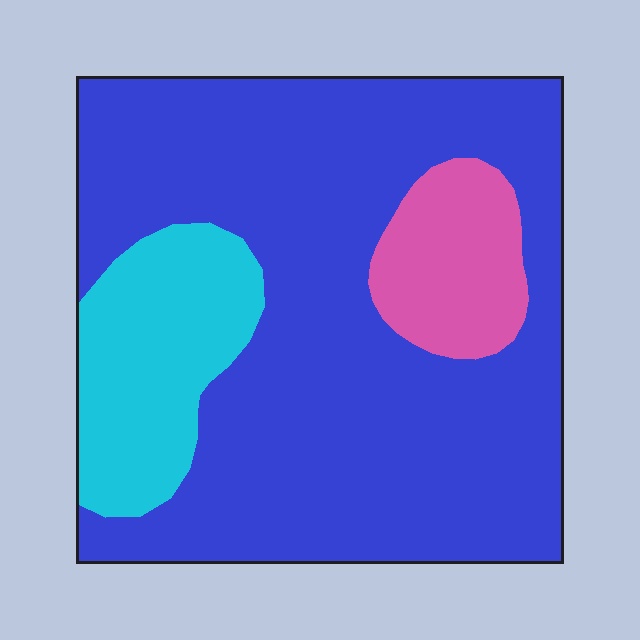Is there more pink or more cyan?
Cyan.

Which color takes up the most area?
Blue, at roughly 75%.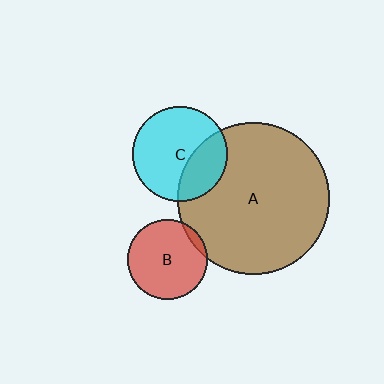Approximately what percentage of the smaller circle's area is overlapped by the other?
Approximately 5%.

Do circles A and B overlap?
Yes.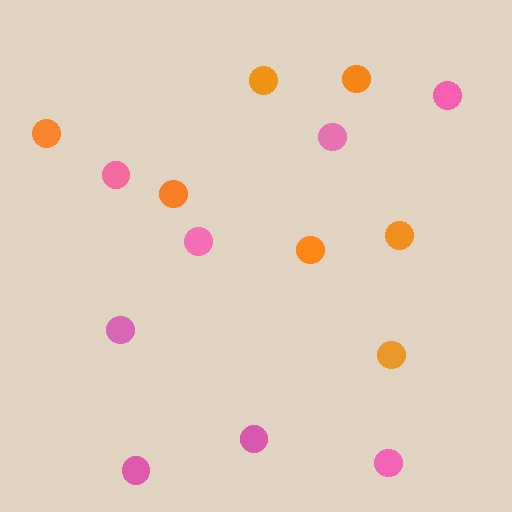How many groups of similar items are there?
There are 2 groups: one group of orange circles (7) and one group of pink circles (8).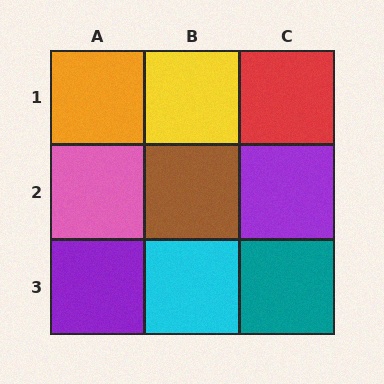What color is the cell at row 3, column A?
Purple.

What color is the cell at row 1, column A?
Orange.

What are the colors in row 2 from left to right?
Pink, brown, purple.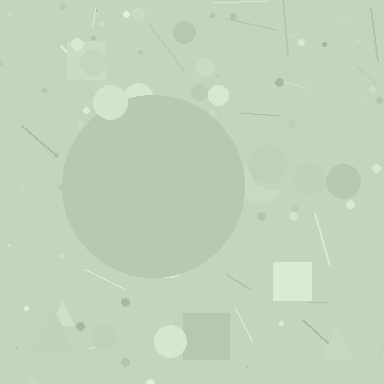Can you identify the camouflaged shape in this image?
The camouflaged shape is a circle.